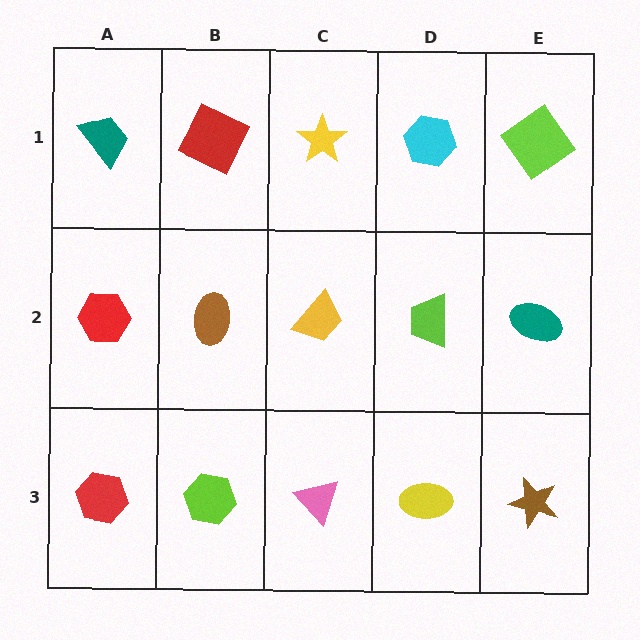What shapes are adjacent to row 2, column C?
A yellow star (row 1, column C), a pink triangle (row 3, column C), a brown ellipse (row 2, column B), a lime trapezoid (row 2, column D).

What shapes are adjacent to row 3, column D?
A lime trapezoid (row 2, column D), a pink triangle (row 3, column C), a brown star (row 3, column E).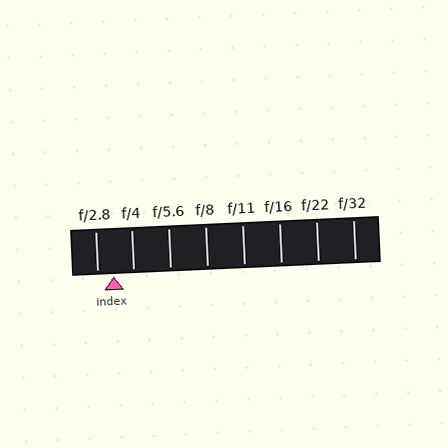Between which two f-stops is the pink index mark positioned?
The index mark is between f/2.8 and f/4.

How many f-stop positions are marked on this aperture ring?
There are 8 f-stop positions marked.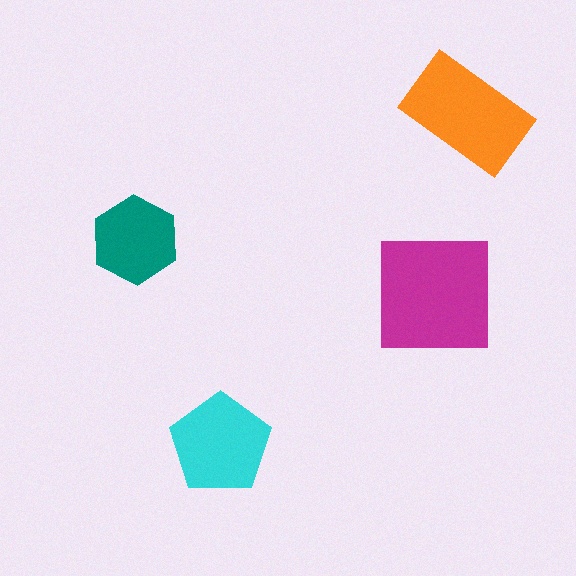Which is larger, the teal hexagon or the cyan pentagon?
The cyan pentagon.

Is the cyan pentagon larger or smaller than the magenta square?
Smaller.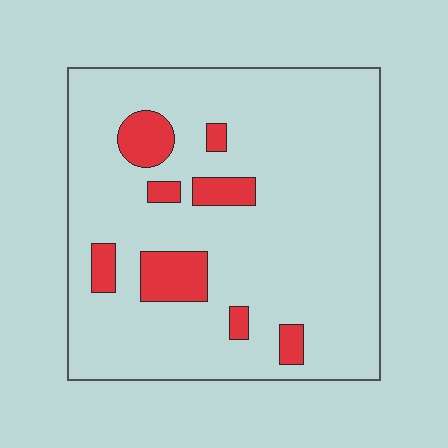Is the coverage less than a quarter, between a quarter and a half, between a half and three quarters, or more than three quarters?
Less than a quarter.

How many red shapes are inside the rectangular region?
8.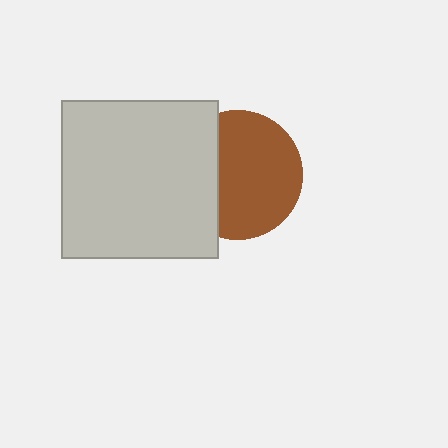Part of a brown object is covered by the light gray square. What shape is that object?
It is a circle.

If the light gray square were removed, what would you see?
You would see the complete brown circle.